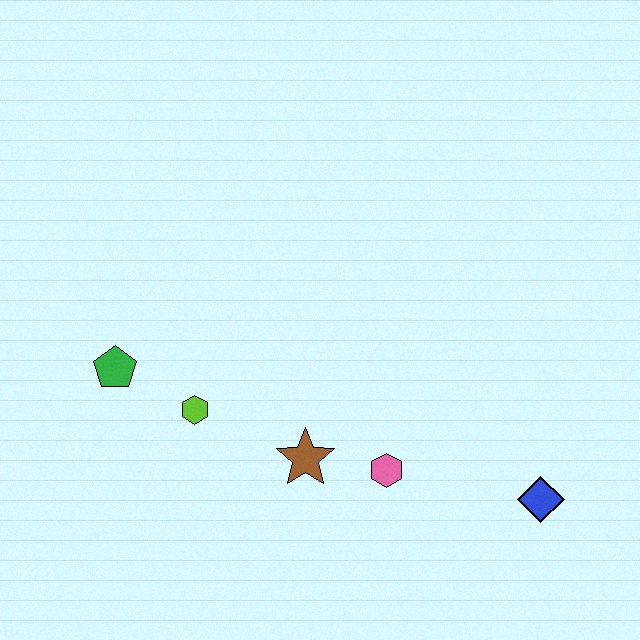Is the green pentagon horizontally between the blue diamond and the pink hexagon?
No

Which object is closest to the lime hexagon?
The green pentagon is closest to the lime hexagon.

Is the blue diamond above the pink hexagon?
No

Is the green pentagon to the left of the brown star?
Yes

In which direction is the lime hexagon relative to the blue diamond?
The lime hexagon is to the left of the blue diamond.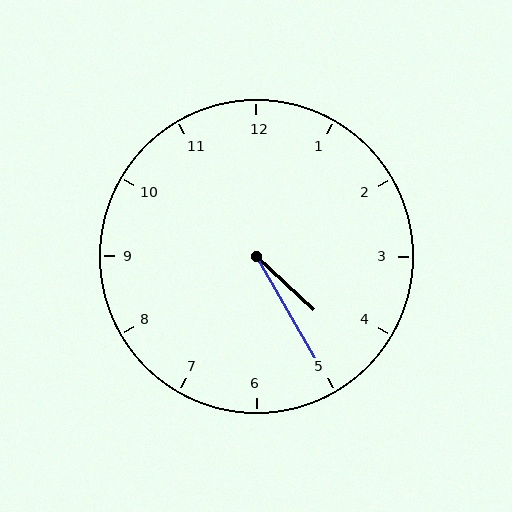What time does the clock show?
4:25.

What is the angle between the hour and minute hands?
Approximately 18 degrees.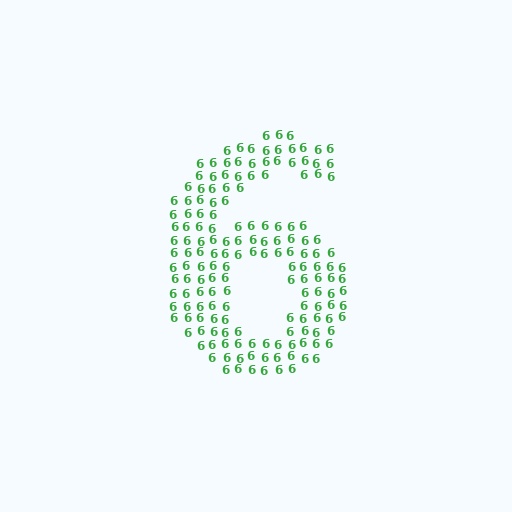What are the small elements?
The small elements are digit 6's.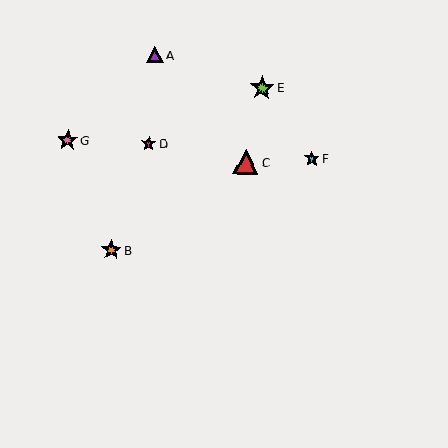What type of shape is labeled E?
Shape E is a lime star.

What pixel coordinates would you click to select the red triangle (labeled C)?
Click at (246, 162) to select the red triangle C.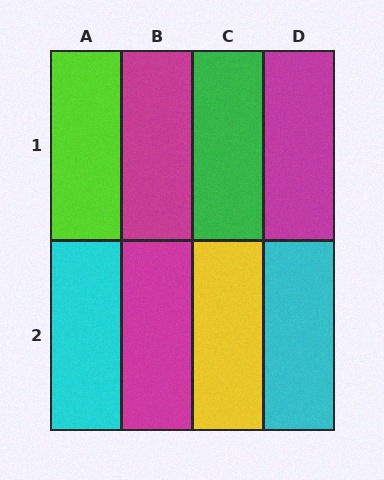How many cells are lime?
1 cell is lime.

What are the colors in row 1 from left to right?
Lime, magenta, green, magenta.